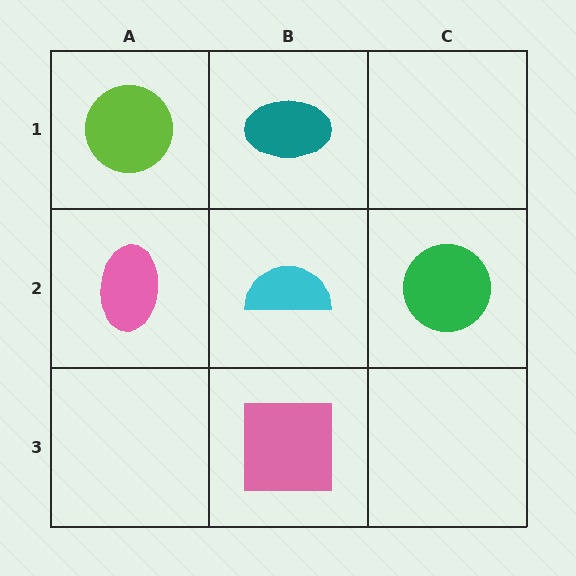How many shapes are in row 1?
2 shapes.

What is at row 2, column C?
A green circle.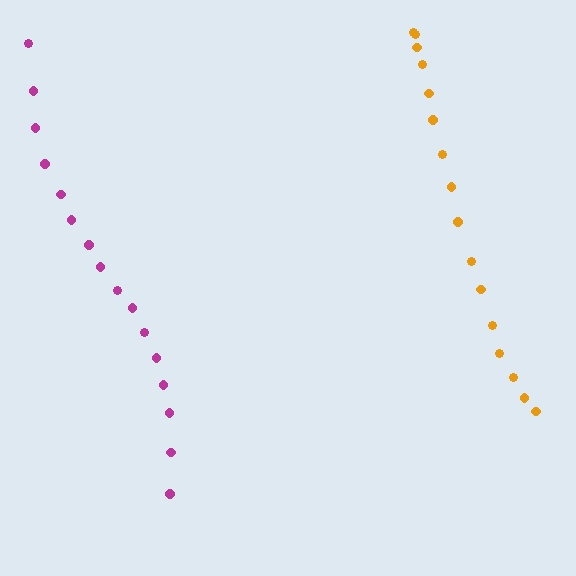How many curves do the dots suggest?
There are 2 distinct paths.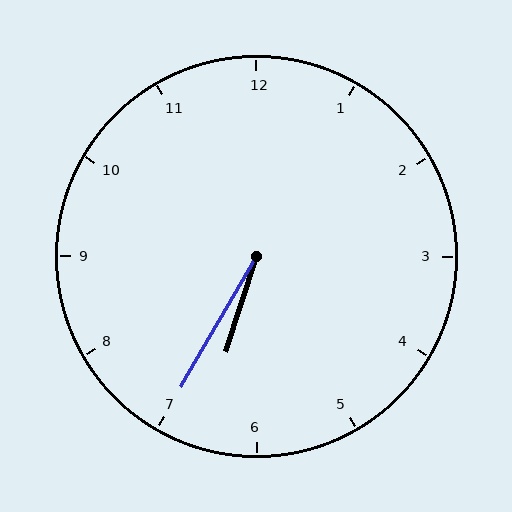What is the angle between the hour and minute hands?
Approximately 12 degrees.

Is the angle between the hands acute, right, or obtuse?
It is acute.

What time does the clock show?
6:35.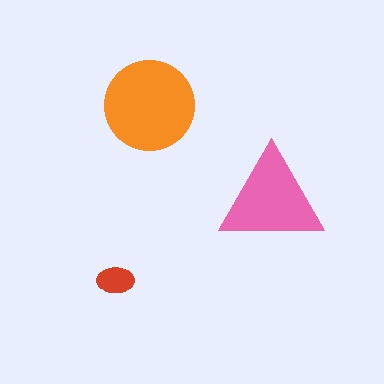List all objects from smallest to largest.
The red ellipse, the pink triangle, the orange circle.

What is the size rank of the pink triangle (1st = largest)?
2nd.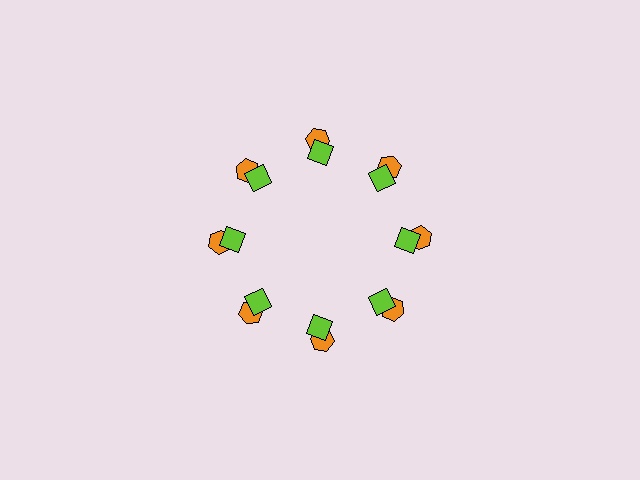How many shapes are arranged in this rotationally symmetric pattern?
There are 16 shapes, arranged in 8 groups of 2.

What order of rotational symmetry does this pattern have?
This pattern has 8-fold rotational symmetry.